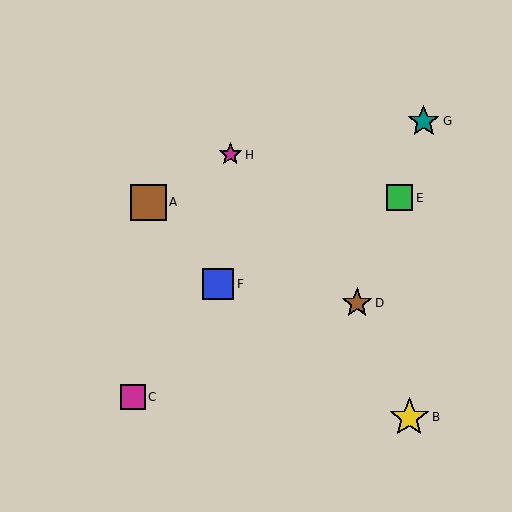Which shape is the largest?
The yellow star (labeled B) is the largest.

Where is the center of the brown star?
The center of the brown star is at (357, 303).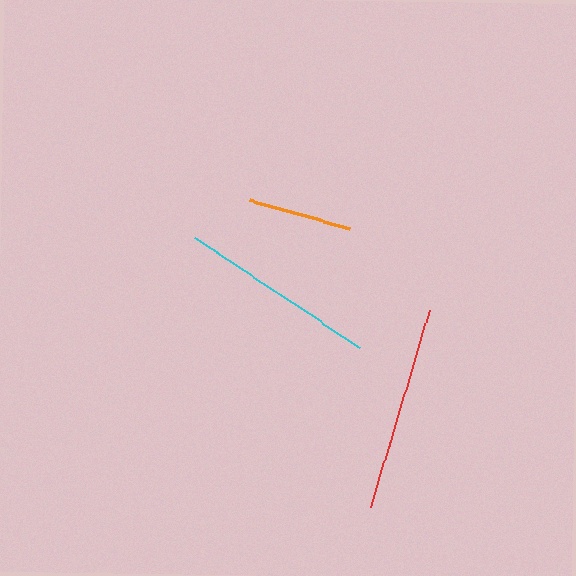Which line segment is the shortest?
The orange line is the shortest at approximately 104 pixels.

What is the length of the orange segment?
The orange segment is approximately 104 pixels long.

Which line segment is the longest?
The red line is the longest at approximately 206 pixels.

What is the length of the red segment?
The red segment is approximately 206 pixels long.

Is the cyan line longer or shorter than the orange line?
The cyan line is longer than the orange line.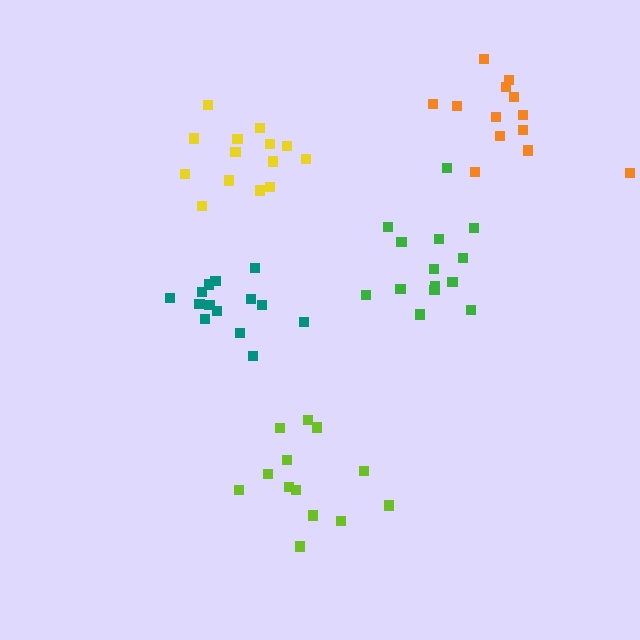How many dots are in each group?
Group 1: 14 dots, Group 2: 13 dots, Group 3: 14 dots, Group 4: 13 dots, Group 5: 14 dots (68 total).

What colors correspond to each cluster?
The clusters are colored: yellow, orange, teal, lime, green.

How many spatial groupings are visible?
There are 5 spatial groupings.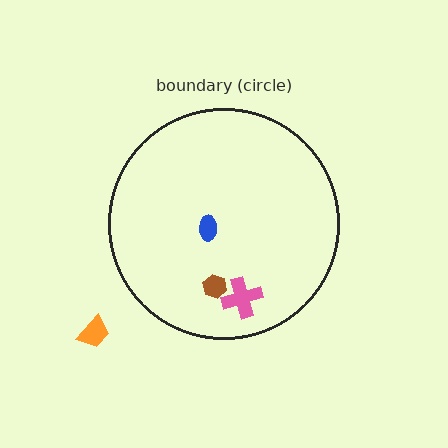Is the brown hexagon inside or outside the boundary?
Inside.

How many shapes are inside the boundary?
3 inside, 1 outside.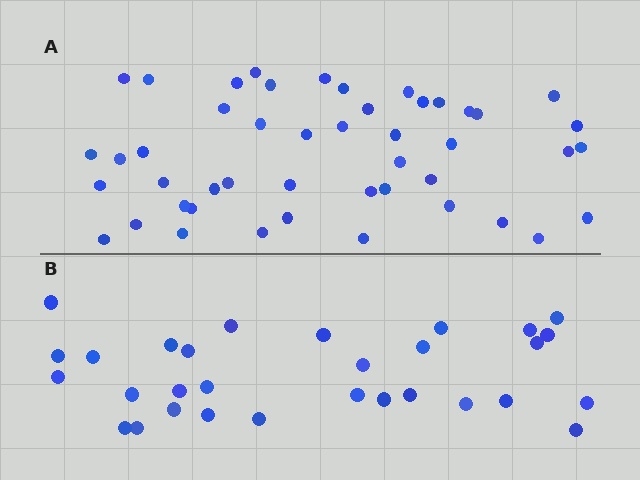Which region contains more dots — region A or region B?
Region A (the top region) has more dots.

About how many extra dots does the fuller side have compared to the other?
Region A has approximately 15 more dots than region B.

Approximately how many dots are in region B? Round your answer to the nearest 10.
About 30 dots.